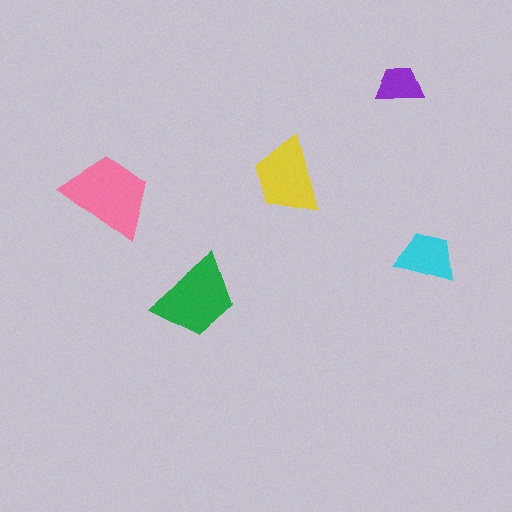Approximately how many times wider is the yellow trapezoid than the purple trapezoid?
About 1.5 times wider.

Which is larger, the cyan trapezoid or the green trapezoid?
The green one.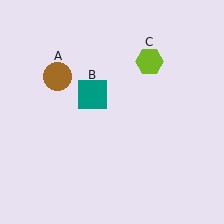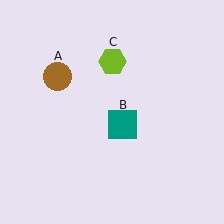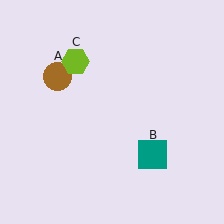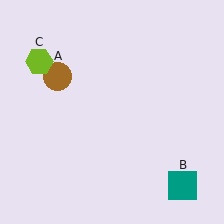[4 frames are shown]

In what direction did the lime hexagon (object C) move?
The lime hexagon (object C) moved left.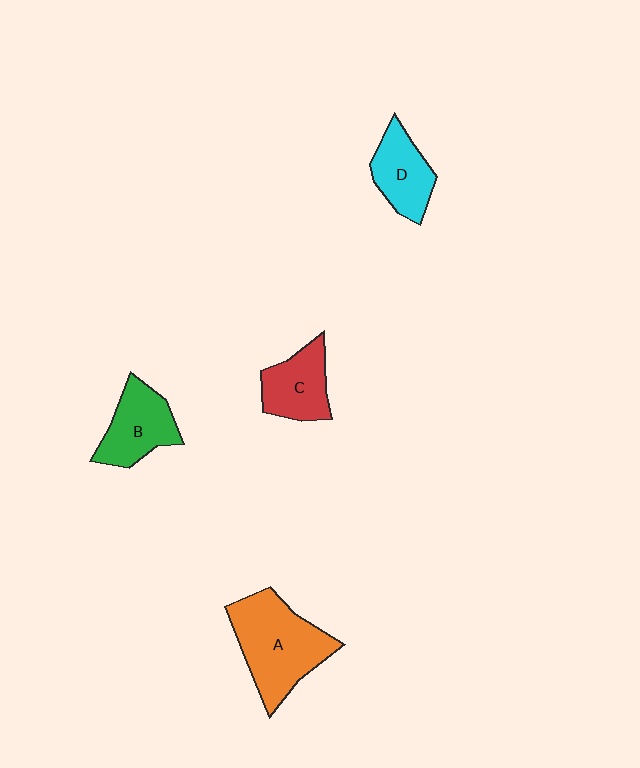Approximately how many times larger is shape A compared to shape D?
Approximately 1.8 times.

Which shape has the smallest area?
Shape D (cyan).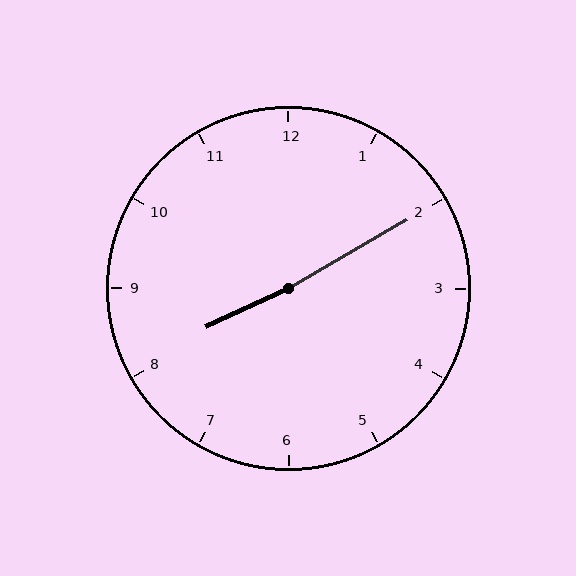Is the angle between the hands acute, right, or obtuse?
It is obtuse.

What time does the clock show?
8:10.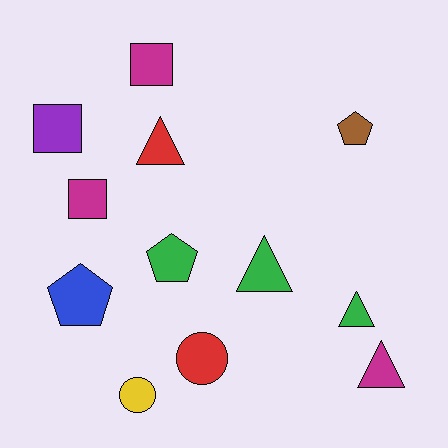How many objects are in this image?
There are 12 objects.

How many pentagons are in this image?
There are 3 pentagons.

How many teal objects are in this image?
There are no teal objects.